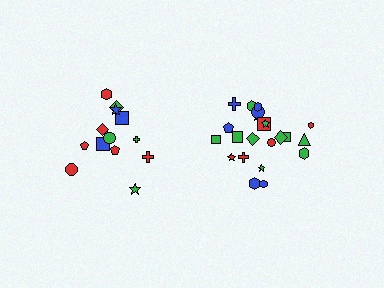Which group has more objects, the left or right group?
The right group.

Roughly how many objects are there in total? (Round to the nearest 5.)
Roughly 35 objects in total.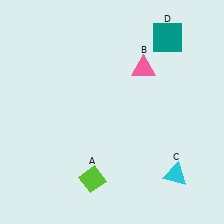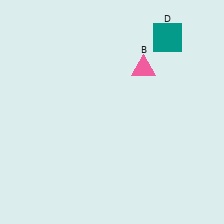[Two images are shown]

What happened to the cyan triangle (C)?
The cyan triangle (C) was removed in Image 2. It was in the bottom-right area of Image 1.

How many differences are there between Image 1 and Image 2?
There are 2 differences between the two images.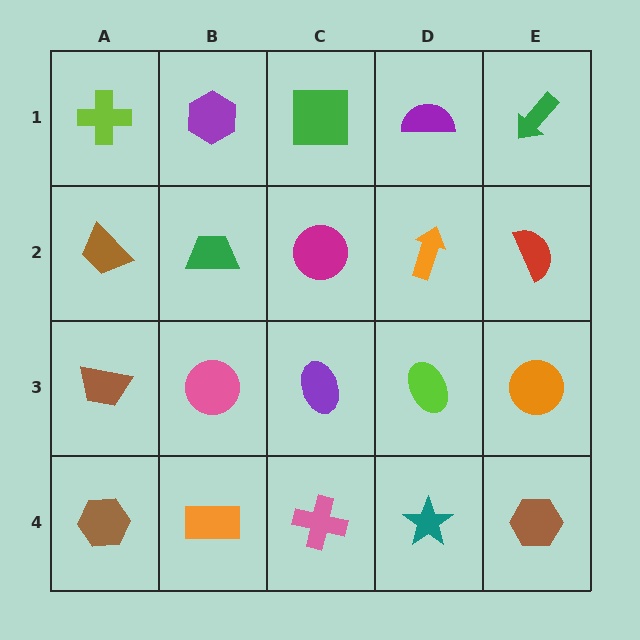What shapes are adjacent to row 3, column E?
A red semicircle (row 2, column E), a brown hexagon (row 4, column E), a lime ellipse (row 3, column D).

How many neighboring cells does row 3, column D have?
4.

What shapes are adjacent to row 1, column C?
A magenta circle (row 2, column C), a purple hexagon (row 1, column B), a purple semicircle (row 1, column D).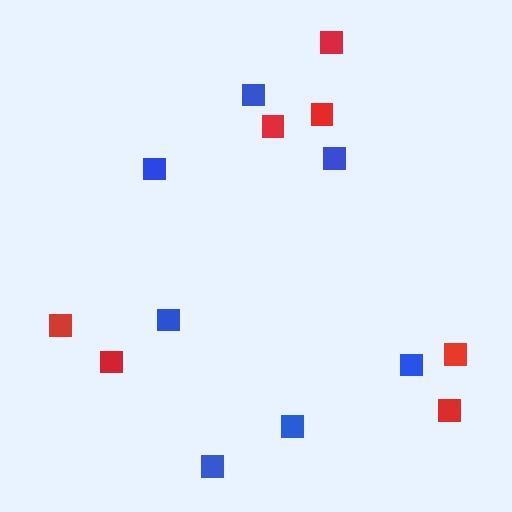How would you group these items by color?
There are 2 groups: one group of red squares (7) and one group of blue squares (7).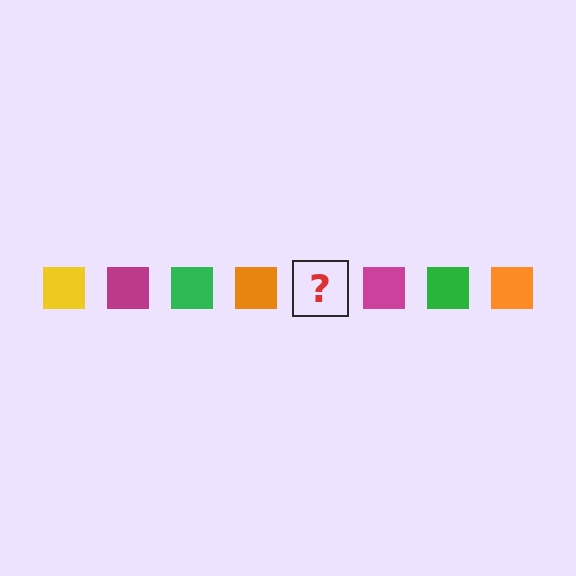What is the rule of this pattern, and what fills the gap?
The rule is that the pattern cycles through yellow, magenta, green, orange squares. The gap should be filled with a yellow square.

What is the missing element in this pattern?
The missing element is a yellow square.